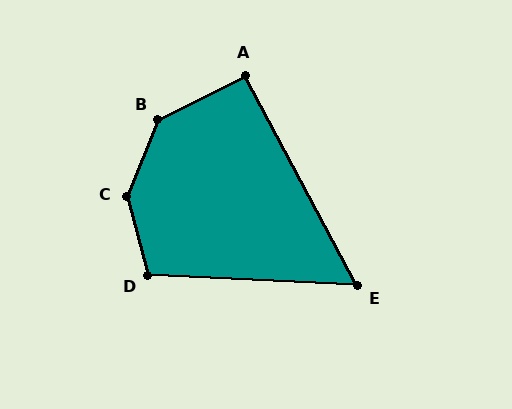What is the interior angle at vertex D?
Approximately 108 degrees (obtuse).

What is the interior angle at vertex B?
Approximately 139 degrees (obtuse).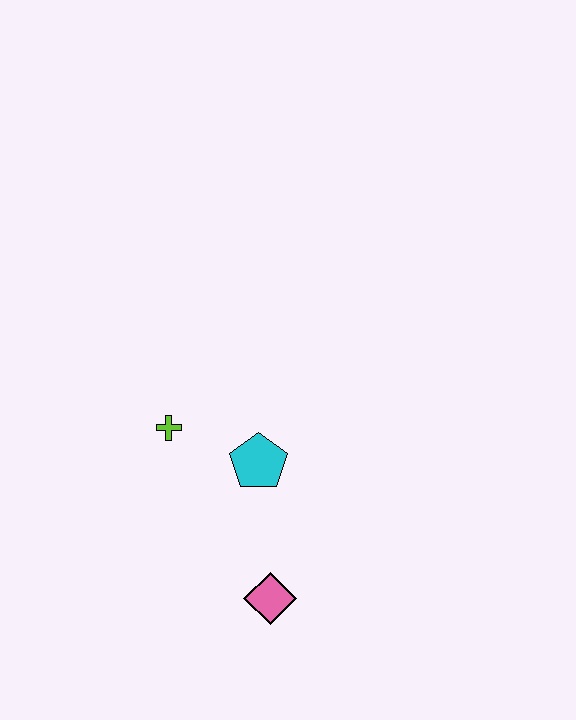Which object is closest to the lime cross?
The cyan pentagon is closest to the lime cross.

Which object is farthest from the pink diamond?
The lime cross is farthest from the pink diamond.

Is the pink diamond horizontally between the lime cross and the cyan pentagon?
No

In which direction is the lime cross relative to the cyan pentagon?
The lime cross is to the left of the cyan pentagon.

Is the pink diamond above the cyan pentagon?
No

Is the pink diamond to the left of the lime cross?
No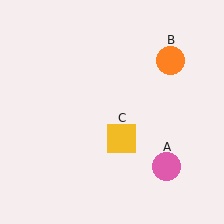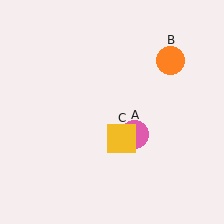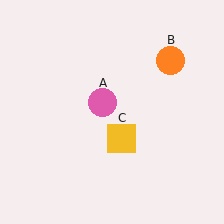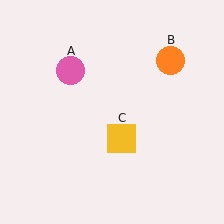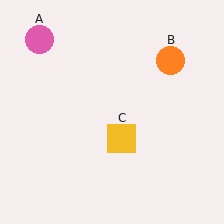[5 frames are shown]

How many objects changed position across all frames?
1 object changed position: pink circle (object A).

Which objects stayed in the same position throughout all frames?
Orange circle (object B) and yellow square (object C) remained stationary.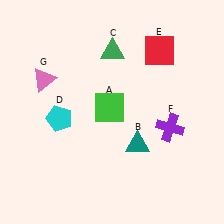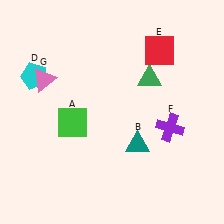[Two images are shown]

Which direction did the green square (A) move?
The green square (A) moved left.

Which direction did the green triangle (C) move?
The green triangle (C) moved right.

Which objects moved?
The objects that moved are: the green square (A), the green triangle (C), the cyan pentagon (D).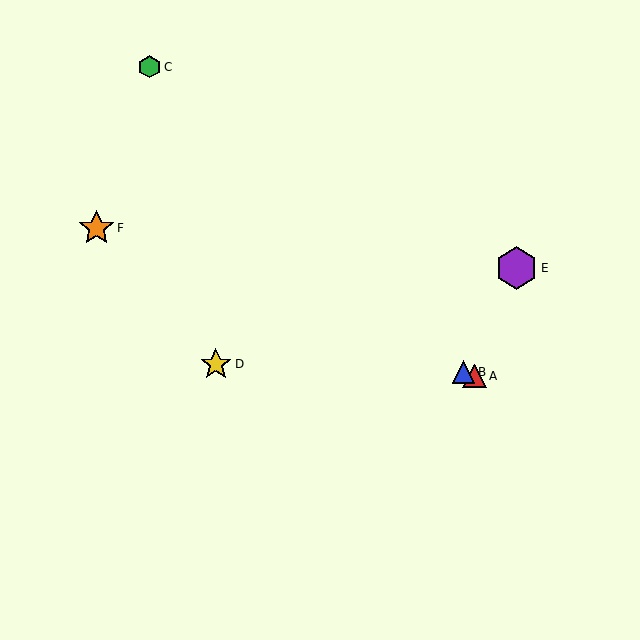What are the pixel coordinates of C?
Object C is at (150, 67).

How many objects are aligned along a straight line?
3 objects (A, B, F) are aligned along a straight line.